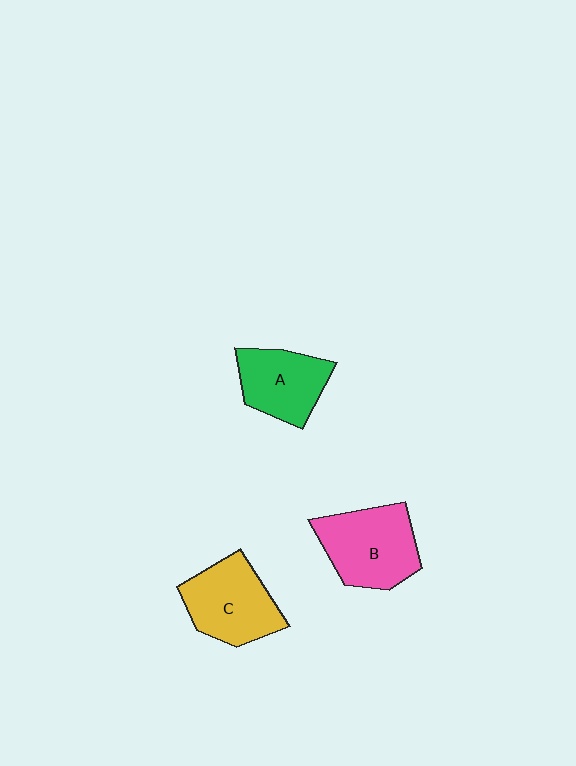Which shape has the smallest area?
Shape A (green).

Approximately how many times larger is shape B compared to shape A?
Approximately 1.3 times.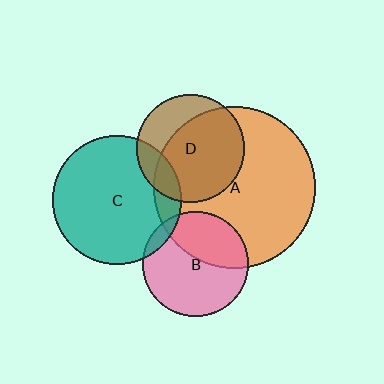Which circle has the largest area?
Circle A (orange).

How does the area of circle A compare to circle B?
Approximately 2.4 times.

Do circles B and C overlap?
Yes.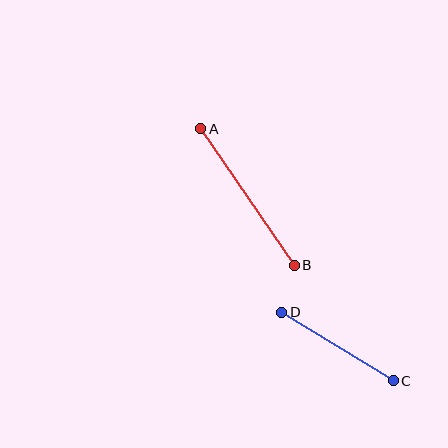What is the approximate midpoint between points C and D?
The midpoint is at approximately (338, 346) pixels.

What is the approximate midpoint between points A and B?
The midpoint is at approximately (247, 197) pixels.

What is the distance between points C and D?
The distance is approximately 131 pixels.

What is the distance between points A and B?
The distance is approximately 165 pixels.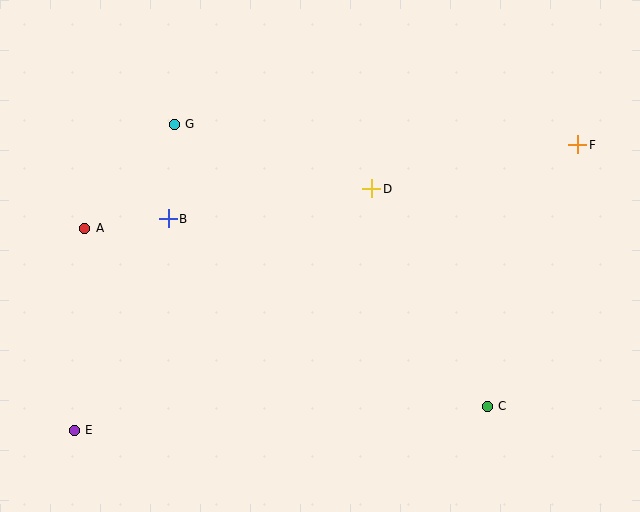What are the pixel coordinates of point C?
Point C is at (487, 406).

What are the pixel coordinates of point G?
Point G is at (174, 124).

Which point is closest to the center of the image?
Point D at (372, 189) is closest to the center.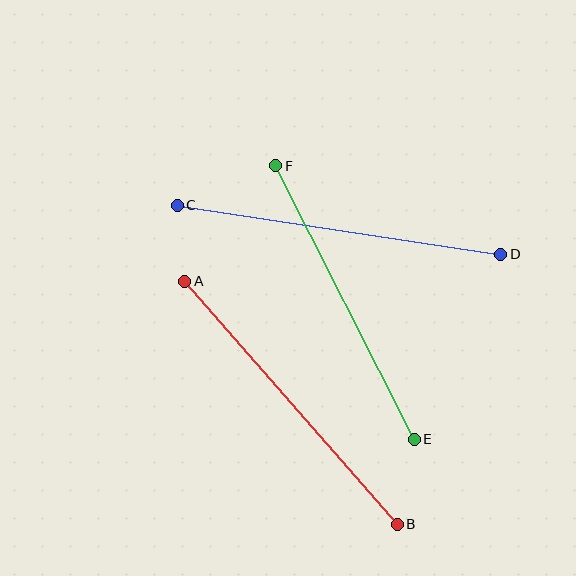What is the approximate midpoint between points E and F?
The midpoint is at approximately (345, 303) pixels.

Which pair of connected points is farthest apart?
Points C and D are farthest apart.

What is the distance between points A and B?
The distance is approximately 323 pixels.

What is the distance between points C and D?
The distance is approximately 328 pixels.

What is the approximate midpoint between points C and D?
The midpoint is at approximately (339, 230) pixels.